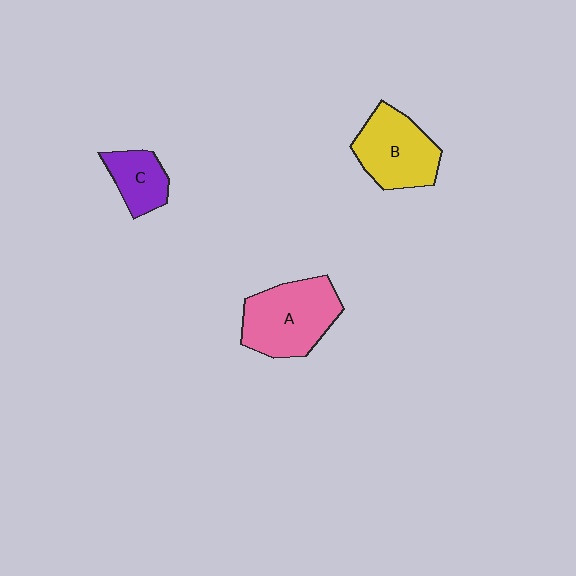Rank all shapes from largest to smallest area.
From largest to smallest: A (pink), B (yellow), C (purple).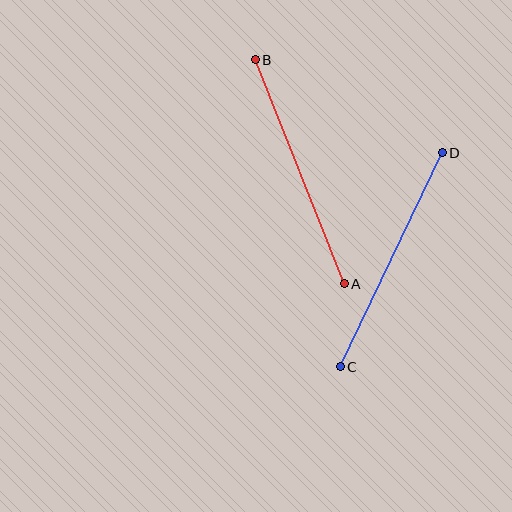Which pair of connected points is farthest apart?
Points A and B are farthest apart.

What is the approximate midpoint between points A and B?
The midpoint is at approximately (300, 172) pixels.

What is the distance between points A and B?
The distance is approximately 241 pixels.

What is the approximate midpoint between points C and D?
The midpoint is at approximately (391, 260) pixels.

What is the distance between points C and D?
The distance is approximately 237 pixels.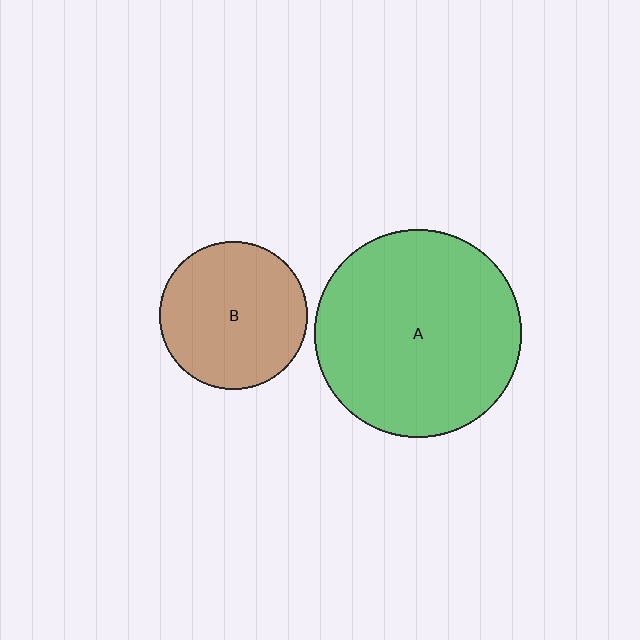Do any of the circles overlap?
No, none of the circles overlap.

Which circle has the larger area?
Circle A (green).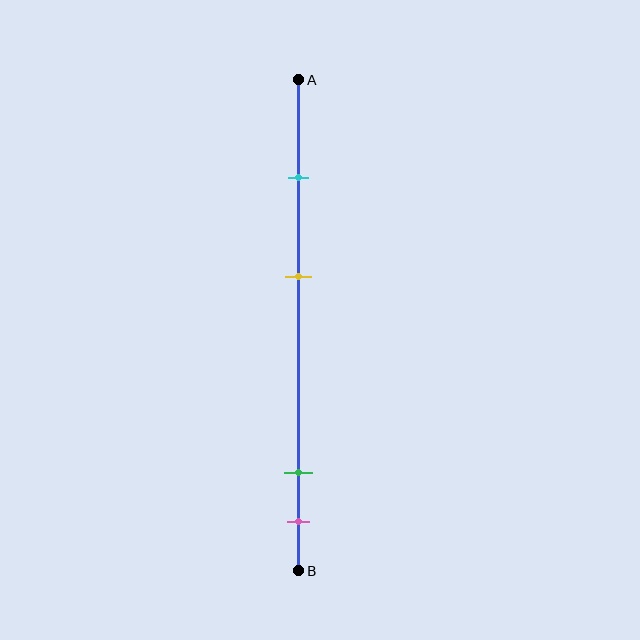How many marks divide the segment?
There are 4 marks dividing the segment.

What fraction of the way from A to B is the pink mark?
The pink mark is approximately 90% (0.9) of the way from A to B.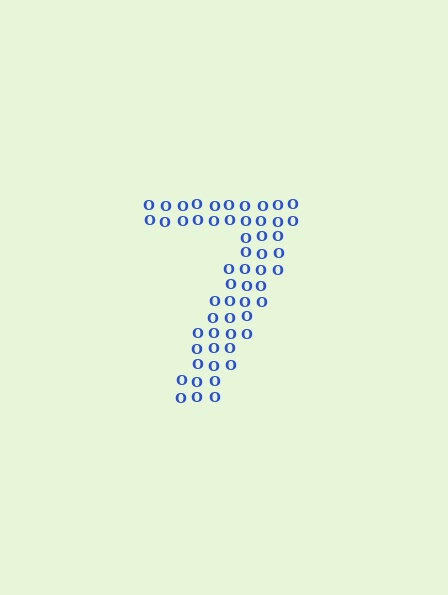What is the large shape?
The large shape is the digit 7.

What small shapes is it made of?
It is made of small letter O's.